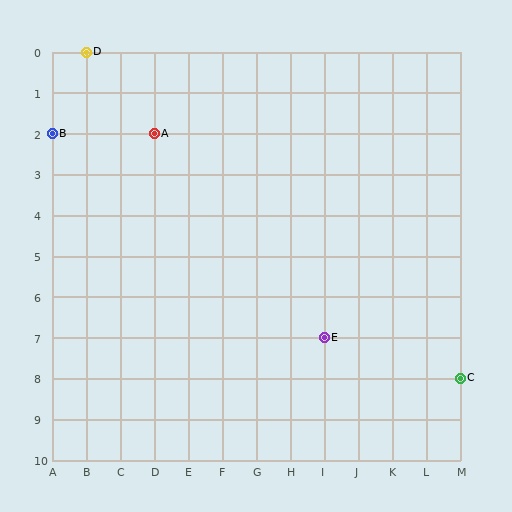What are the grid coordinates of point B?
Point B is at grid coordinates (A, 2).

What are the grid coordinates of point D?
Point D is at grid coordinates (B, 0).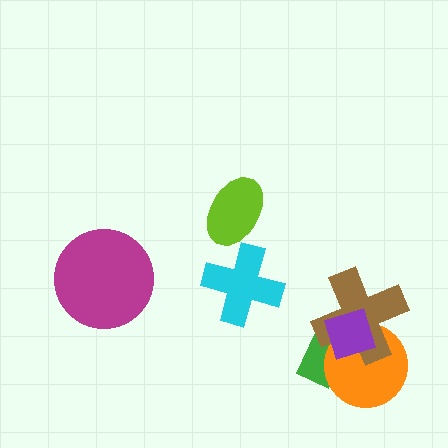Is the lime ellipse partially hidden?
No, no other shape covers it.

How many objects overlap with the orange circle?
3 objects overlap with the orange circle.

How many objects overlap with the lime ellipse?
0 objects overlap with the lime ellipse.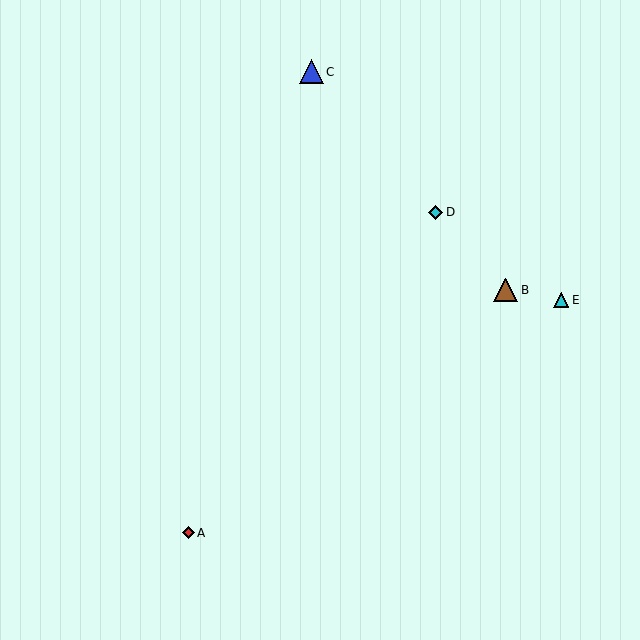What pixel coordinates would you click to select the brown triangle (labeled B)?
Click at (506, 290) to select the brown triangle B.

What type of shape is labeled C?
Shape C is a blue triangle.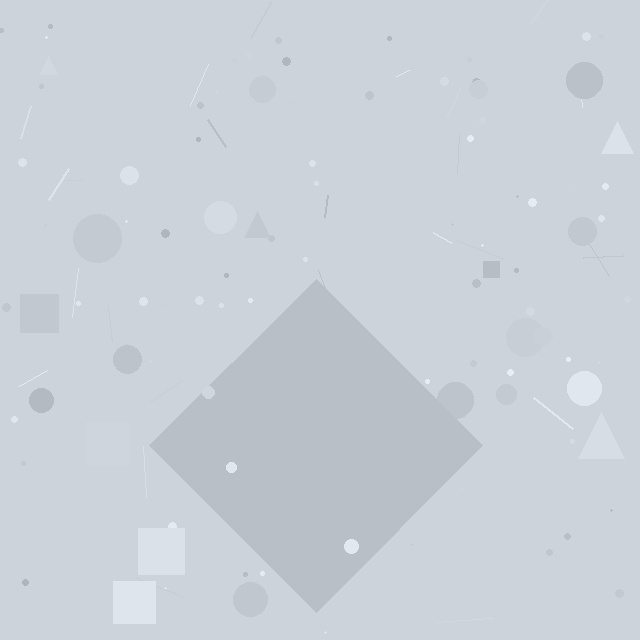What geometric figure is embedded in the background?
A diamond is embedded in the background.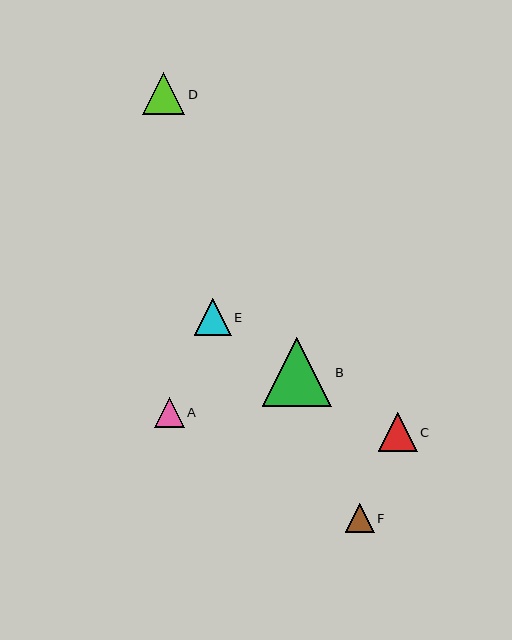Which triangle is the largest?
Triangle B is the largest with a size of approximately 70 pixels.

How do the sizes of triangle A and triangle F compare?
Triangle A and triangle F are approximately the same size.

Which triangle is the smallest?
Triangle F is the smallest with a size of approximately 29 pixels.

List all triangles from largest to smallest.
From largest to smallest: B, D, C, E, A, F.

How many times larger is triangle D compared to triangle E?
Triangle D is approximately 1.1 times the size of triangle E.